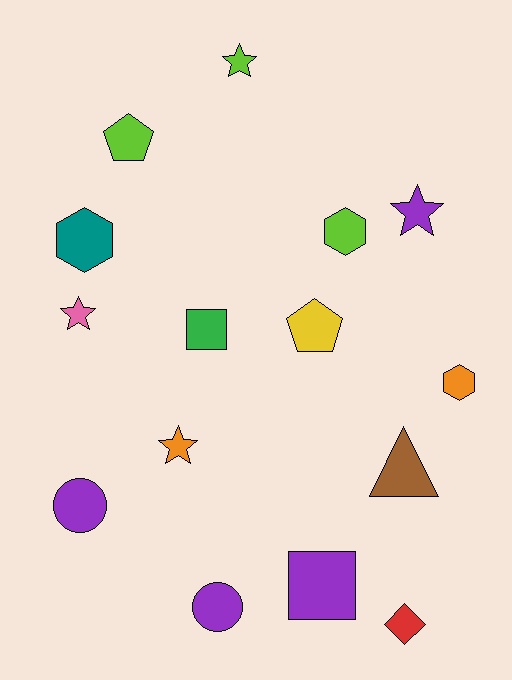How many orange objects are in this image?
There are 2 orange objects.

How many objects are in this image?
There are 15 objects.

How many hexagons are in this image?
There are 3 hexagons.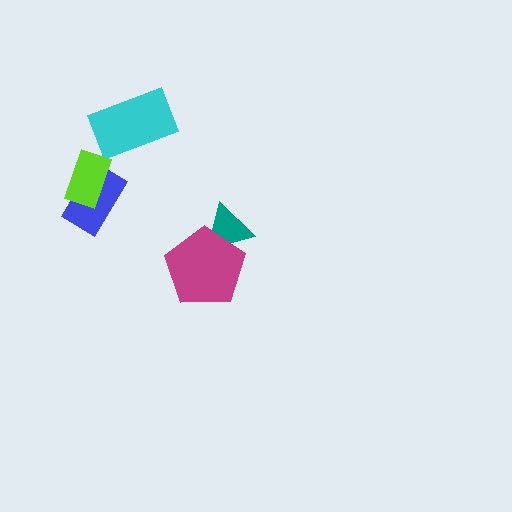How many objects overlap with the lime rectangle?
1 object overlaps with the lime rectangle.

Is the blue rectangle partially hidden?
Yes, it is partially covered by another shape.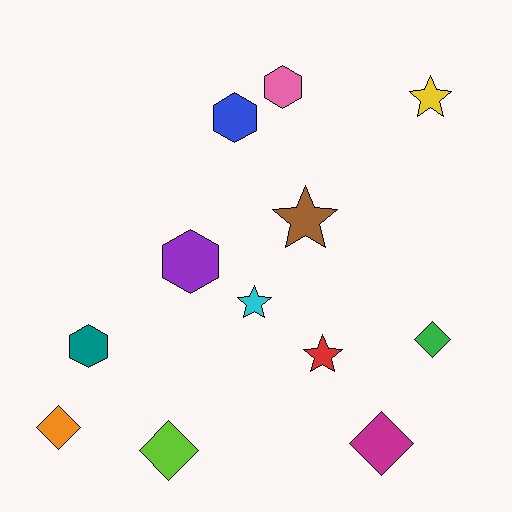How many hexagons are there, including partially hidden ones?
There are 4 hexagons.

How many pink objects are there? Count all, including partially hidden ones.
There is 1 pink object.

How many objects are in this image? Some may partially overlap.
There are 12 objects.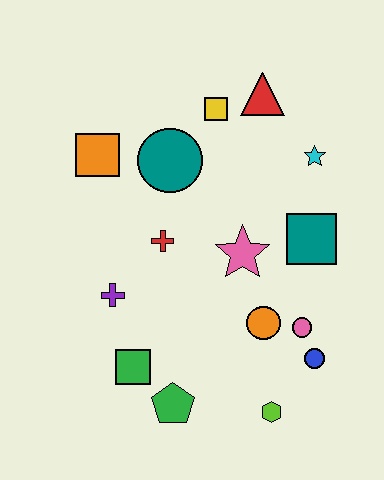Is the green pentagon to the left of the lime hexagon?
Yes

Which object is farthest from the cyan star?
The green pentagon is farthest from the cyan star.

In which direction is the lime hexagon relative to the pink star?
The lime hexagon is below the pink star.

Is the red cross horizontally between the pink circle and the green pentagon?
No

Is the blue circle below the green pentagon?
No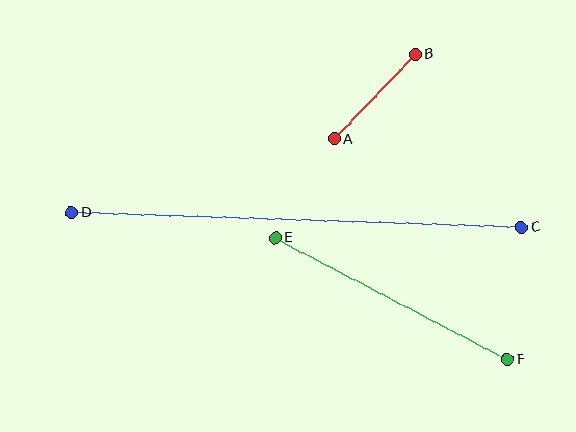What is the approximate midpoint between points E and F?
The midpoint is at approximately (391, 299) pixels.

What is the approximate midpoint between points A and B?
The midpoint is at approximately (375, 97) pixels.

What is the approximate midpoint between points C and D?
The midpoint is at approximately (296, 220) pixels.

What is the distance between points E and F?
The distance is approximately 262 pixels.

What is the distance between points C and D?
The distance is approximately 450 pixels.